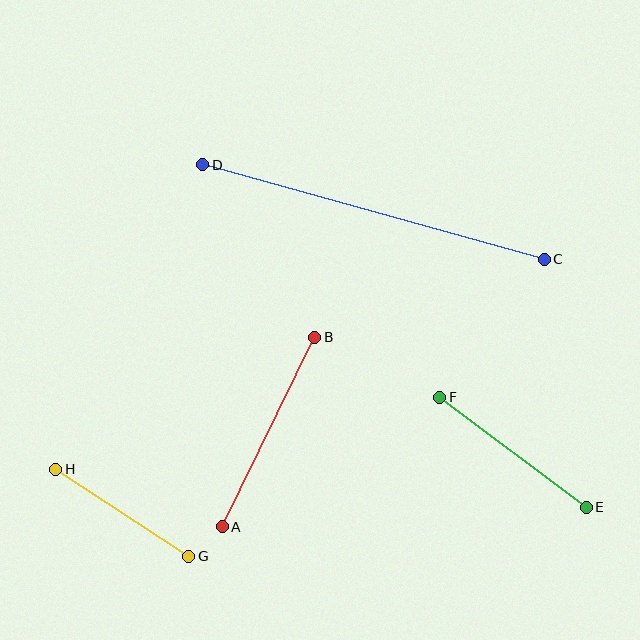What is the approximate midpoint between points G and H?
The midpoint is at approximately (122, 513) pixels.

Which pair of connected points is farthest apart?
Points C and D are farthest apart.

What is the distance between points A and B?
The distance is approximately 211 pixels.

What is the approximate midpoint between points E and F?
The midpoint is at approximately (513, 452) pixels.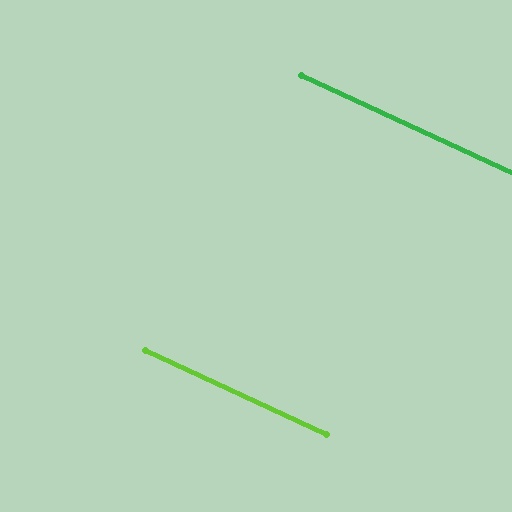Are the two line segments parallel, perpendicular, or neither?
Parallel — their directions differ by only 0.0°.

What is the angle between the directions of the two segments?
Approximately 0 degrees.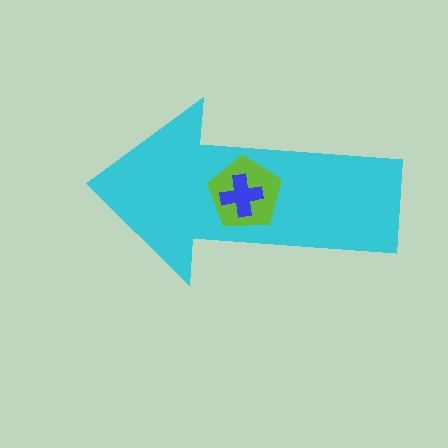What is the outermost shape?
The cyan arrow.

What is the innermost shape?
The blue cross.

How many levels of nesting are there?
3.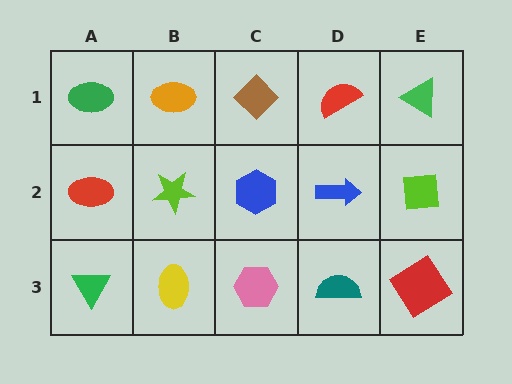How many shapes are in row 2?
5 shapes.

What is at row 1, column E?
A green triangle.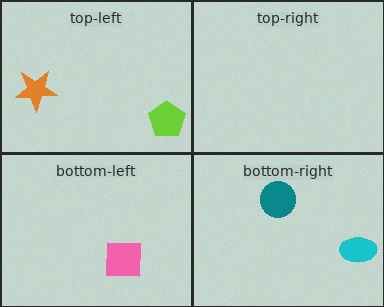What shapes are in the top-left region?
The lime pentagon, the orange star.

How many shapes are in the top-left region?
2.